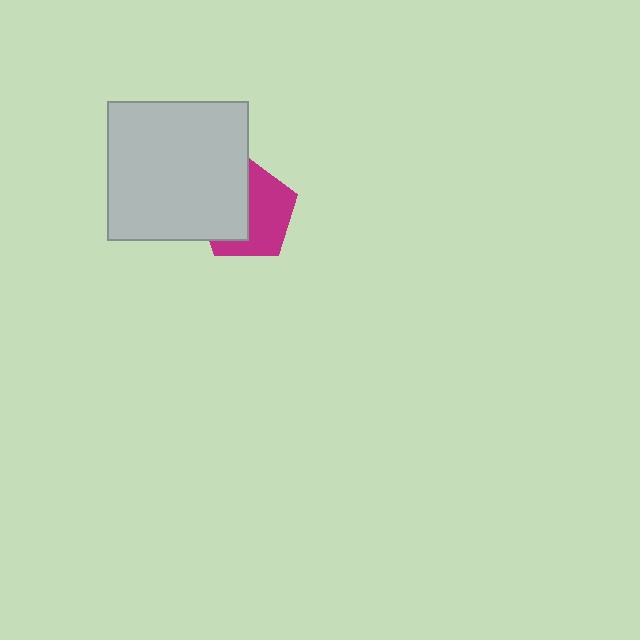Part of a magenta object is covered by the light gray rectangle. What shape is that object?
It is a pentagon.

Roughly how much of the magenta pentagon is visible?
About half of it is visible (roughly 53%).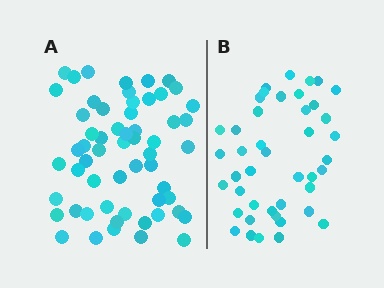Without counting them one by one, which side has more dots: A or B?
Region A (the left region) has more dots.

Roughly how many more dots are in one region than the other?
Region A has approximately 15 more dots than region B.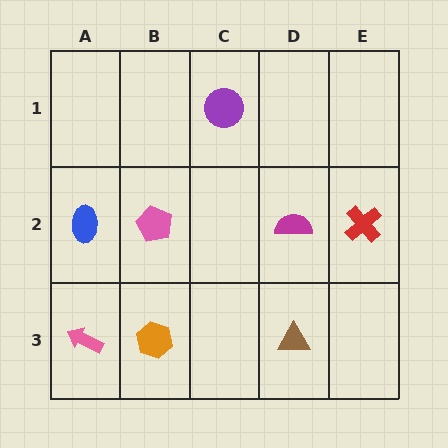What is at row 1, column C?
A purple circle.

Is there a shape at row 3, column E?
No, that cell is empty.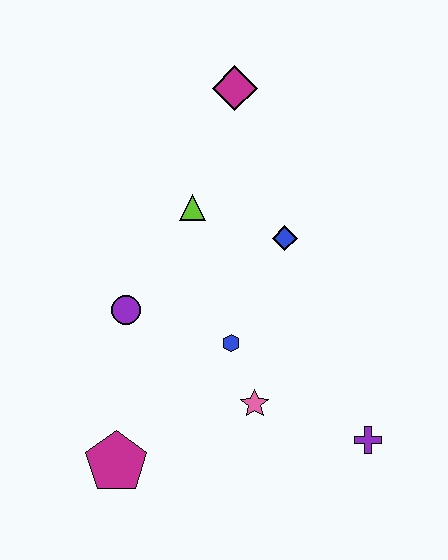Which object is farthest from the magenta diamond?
The magenta pentagon is farthest from the magenta diamond.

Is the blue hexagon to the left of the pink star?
Yes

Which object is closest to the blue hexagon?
The pink star is closest to the blue hexagon.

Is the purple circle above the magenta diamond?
No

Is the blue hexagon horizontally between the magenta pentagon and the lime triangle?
No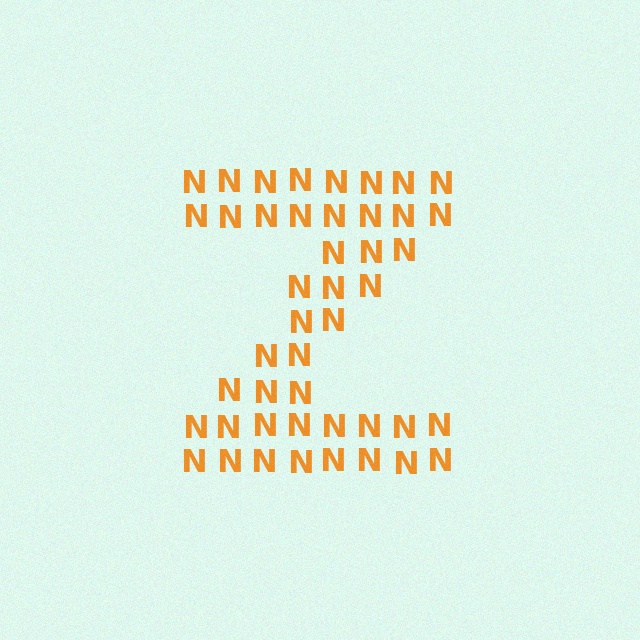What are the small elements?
The small elements are letter N's.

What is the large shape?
The large shape is the letter Z.